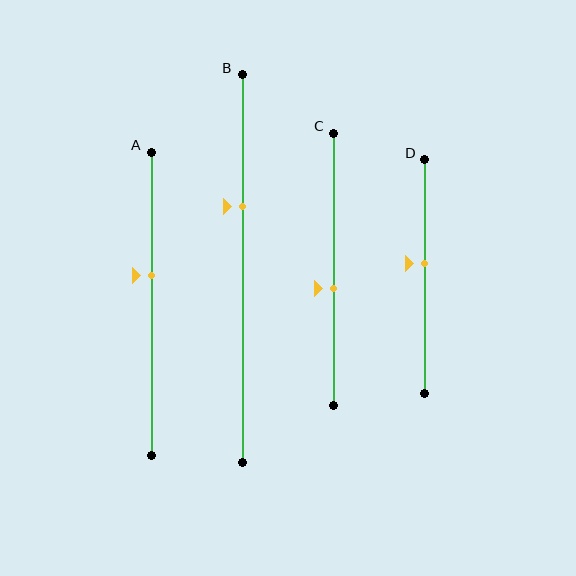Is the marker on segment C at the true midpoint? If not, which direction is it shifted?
No, the marker on segment C is shifted downward by about 7% of the segment length.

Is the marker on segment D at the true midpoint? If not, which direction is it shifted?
No, the marker on segment D is shifted upward by about 6% of the segment length.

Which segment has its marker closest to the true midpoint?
Segment D has its marker closest to the true midpoint.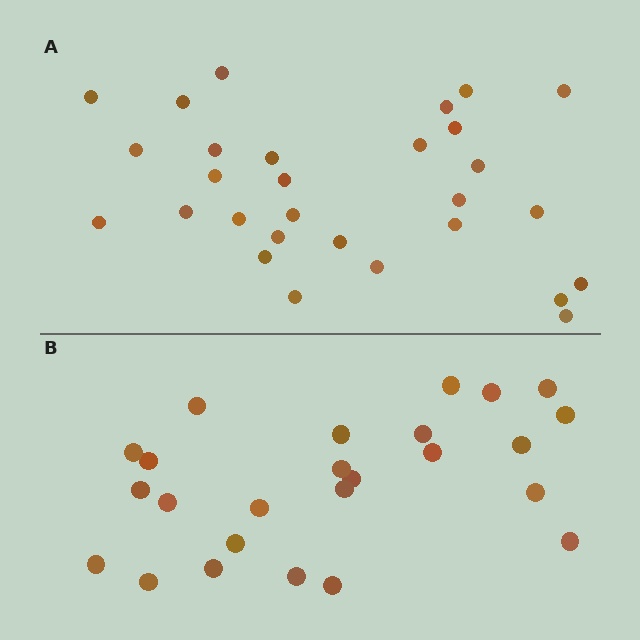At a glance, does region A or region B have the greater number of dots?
Region A (the top region) has more dots.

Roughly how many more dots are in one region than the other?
Region A has about 4 more dots than region B.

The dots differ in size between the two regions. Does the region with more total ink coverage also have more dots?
No. Region B has more total ink coverage because its dots are larger, but region A actually contains more individual dots. Total area can be misleading — the number of items is what matters here.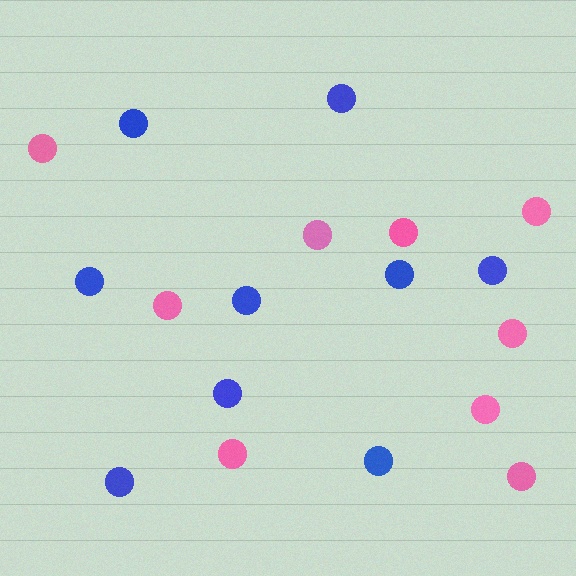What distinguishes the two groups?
There are 2 groups: one group of pink circles (9) and one group of blue circles (9).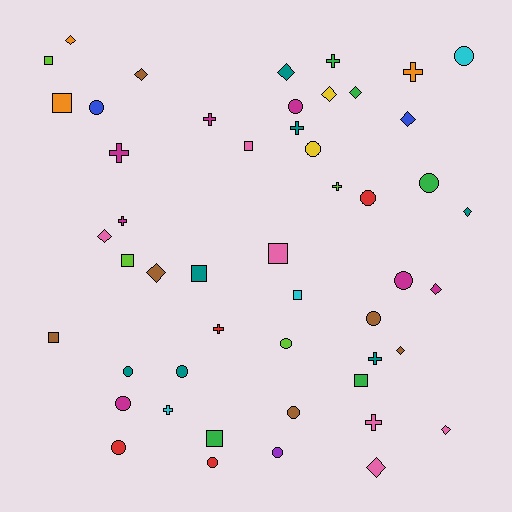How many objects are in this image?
There are 50 objects.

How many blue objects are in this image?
There are 2 blue objects.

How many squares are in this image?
There are 10 squares.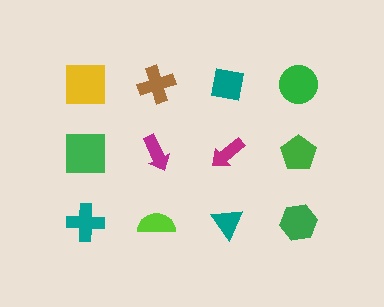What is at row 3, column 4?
A green hexagon.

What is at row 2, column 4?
A green pentagon.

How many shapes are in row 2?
4 shapes.